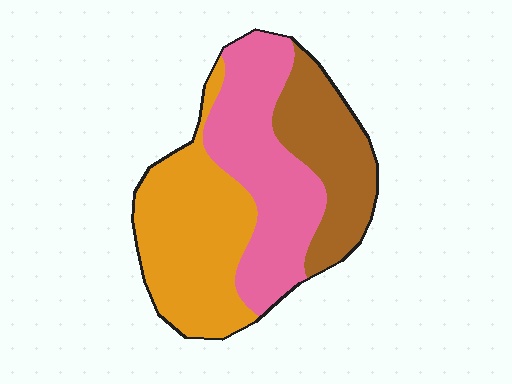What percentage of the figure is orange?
Orange covers 38% of the figure.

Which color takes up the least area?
Brown, at roughly 25%.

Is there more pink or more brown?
Pink.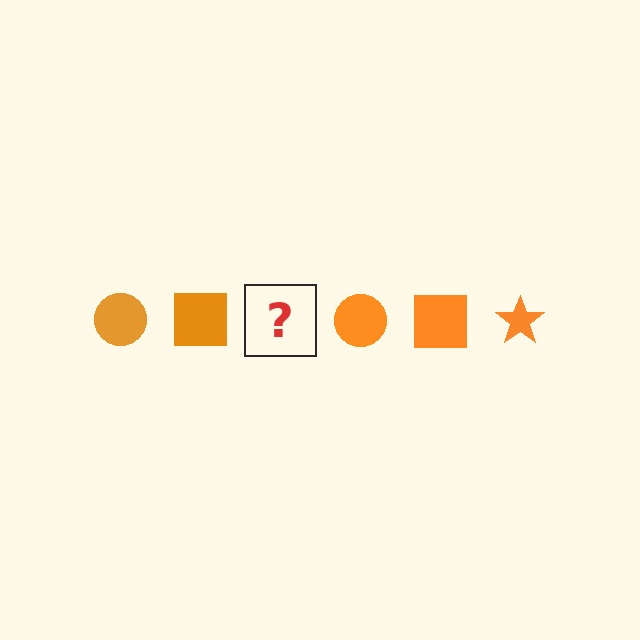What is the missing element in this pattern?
The missing element is an orange star.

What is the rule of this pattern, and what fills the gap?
The rule is that the pattern cycles through circle, square, star shapes in orange. The gap should be filled with an orange star.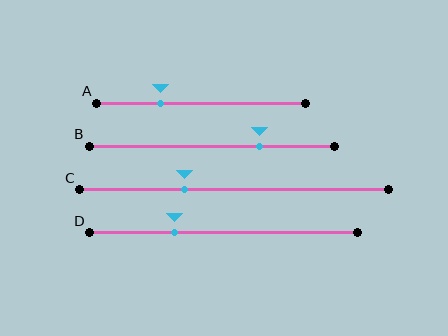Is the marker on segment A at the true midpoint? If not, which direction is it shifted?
No, the marker on segment A is shifted to the left by about 19% of the segment length.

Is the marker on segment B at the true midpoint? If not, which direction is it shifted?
No, the marker on segment B is shifted to the right by about 19% of the segment length.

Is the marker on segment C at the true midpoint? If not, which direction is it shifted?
No, the marker on segment C is shifted to the left by about 16% of the segment length.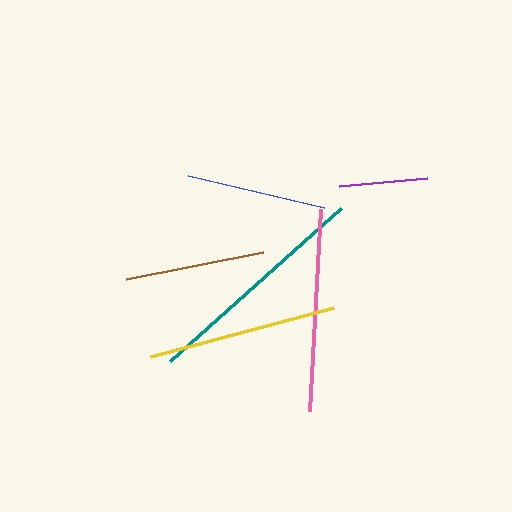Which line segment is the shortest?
The purple line is the shortest at approximately 88 pixels.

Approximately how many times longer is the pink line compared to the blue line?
The pink line is approximately 1.4 times the length of the blue line.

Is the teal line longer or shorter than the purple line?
The teal line is longer than the purple line.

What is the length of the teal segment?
The teal segment is approximately 229 pixels long.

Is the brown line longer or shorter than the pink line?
The pink line is longer than the brown line.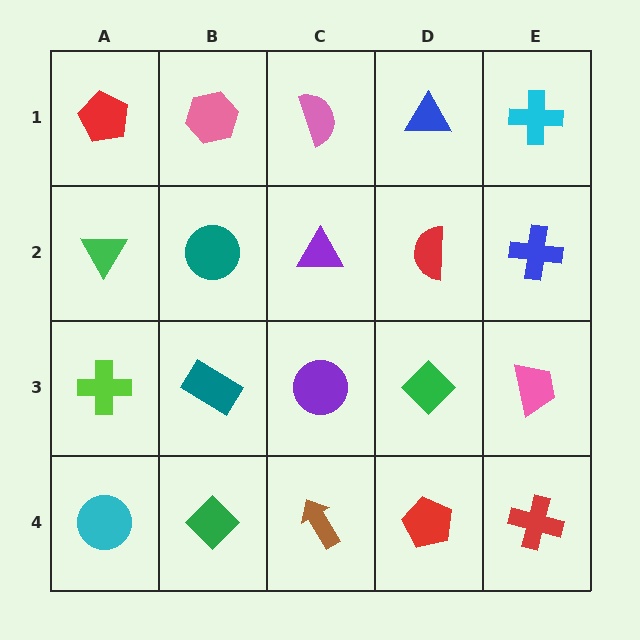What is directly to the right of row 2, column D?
A blue cross.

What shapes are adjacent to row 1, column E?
A blue cross (row 2, column E), a blue triangle (row 1, column D).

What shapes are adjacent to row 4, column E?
A pink trapezoid (row 3, column E), a red pentagon (row 4, column D).